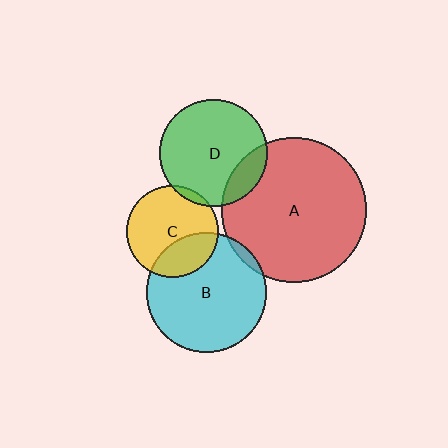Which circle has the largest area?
Circle A (red).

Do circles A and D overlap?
Yes.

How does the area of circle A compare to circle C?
Approximately 2.5 times.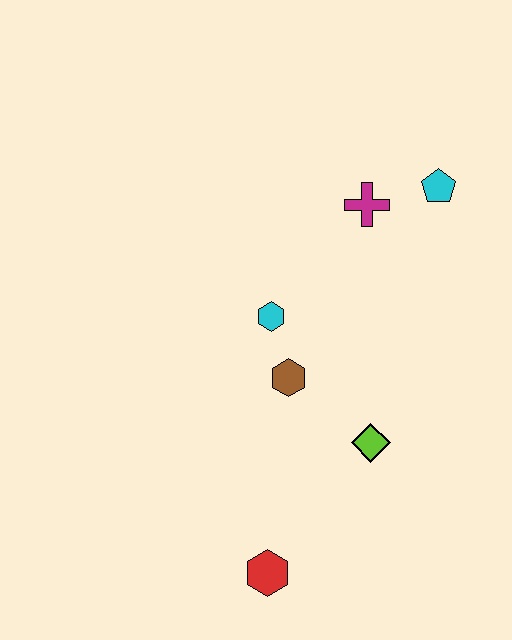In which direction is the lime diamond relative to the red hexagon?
The lime diamond is above the red hexagon.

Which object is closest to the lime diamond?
The brown hexagon is closest to the lime diamond.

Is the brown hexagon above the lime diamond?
Yes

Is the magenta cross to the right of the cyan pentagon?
No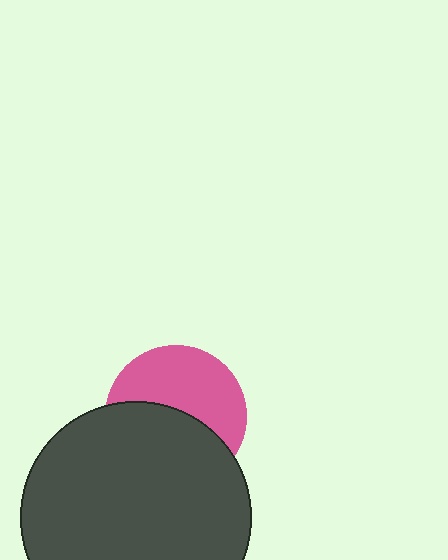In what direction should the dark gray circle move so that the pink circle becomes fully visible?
The dark gray circle should move down. That is the shortest direction to clear the overlap and leave the pink circle fully visible.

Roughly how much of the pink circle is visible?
About half of it is visible (roughly 50%).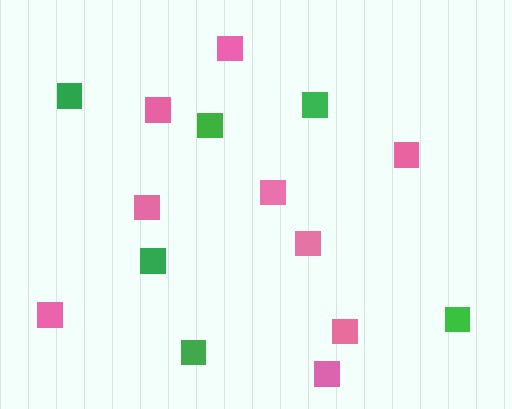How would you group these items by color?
There are 2 groups: one group of pink squares (9) and one group of green squares (6).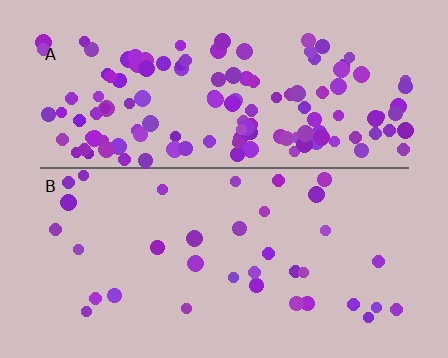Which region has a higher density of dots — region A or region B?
A (the top).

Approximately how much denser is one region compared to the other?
Approximately 3.9× — region A over region B.